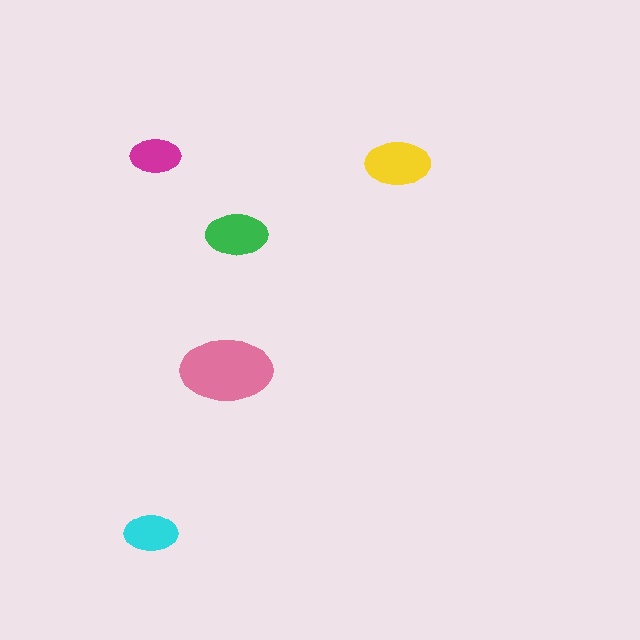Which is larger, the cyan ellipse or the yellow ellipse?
The yellow one.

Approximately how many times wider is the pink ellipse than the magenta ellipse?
About 2 times wider.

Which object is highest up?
The magenta ellipse is topmost.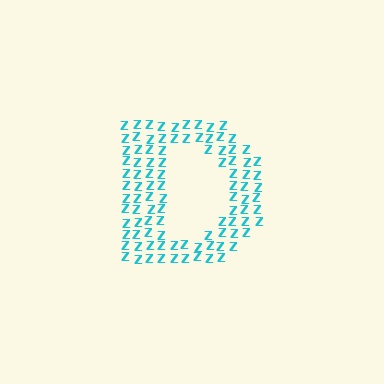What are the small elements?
The small elements are letter Z's.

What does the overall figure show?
The overall figure shows the letter D.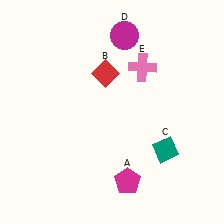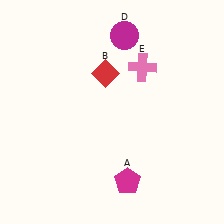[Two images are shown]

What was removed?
The teal diamond (C) was removed in Image 2.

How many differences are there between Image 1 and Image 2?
There is 1 difference between the two images.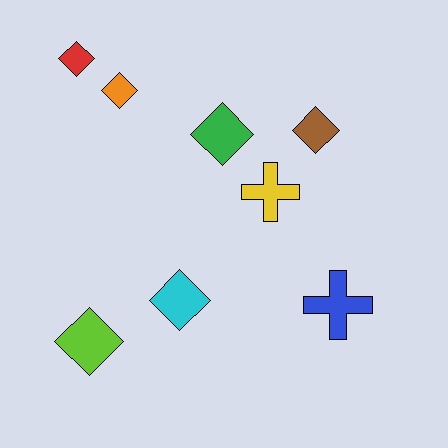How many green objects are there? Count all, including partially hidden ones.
There is 1 green object.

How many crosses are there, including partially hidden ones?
There are 2 crosses.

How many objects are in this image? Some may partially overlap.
There are 8 objects.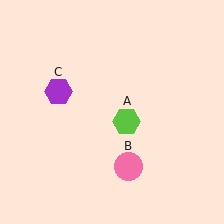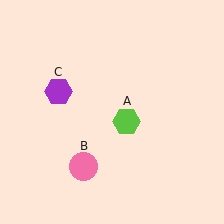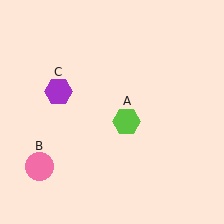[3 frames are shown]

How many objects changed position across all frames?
1 object changed position: pink circle (object B).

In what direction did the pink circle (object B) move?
The pink circle (object B) moved left.